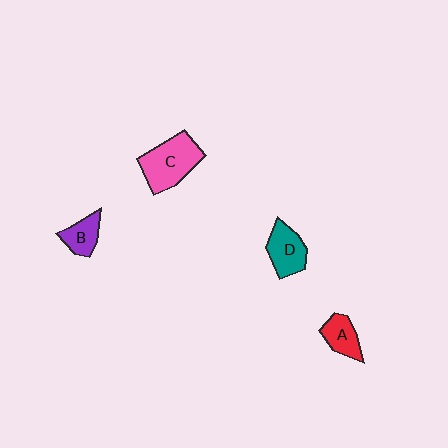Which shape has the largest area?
Shape C (pink).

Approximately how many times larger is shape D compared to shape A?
Approximately 1.3 times.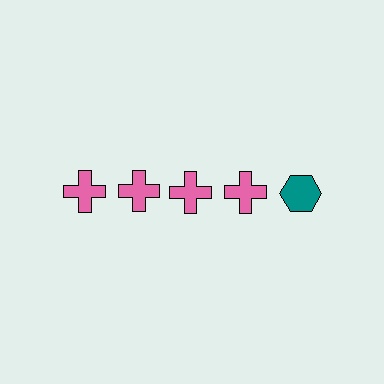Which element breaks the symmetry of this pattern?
The teal hexagon in the top row, rightmost column breaks the symmetry. All other shapes are pink crosses.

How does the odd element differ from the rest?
It differs in both color (teal instead of pink) and shape (hexagon instead of cross).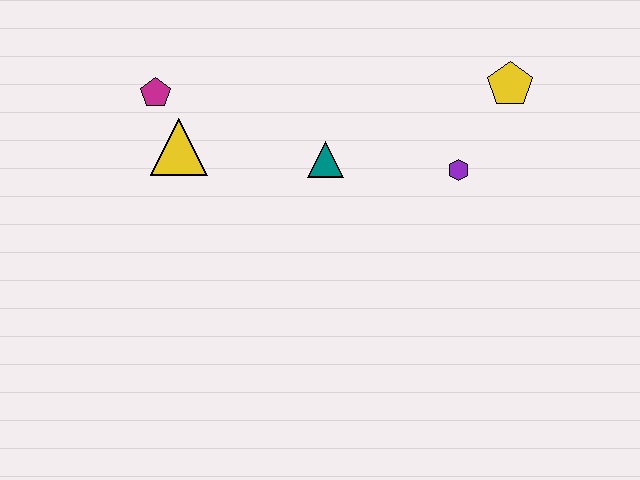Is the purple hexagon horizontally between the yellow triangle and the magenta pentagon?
No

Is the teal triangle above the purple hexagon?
Yes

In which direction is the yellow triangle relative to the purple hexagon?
The yellow triangle is to the left of the purple hexagon.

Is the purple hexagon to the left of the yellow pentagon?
Yes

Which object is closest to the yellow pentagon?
The purple hexagon is closest to the yellow pentagon.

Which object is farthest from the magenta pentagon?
The yellow pentagon is farthest from the magenta pentagon.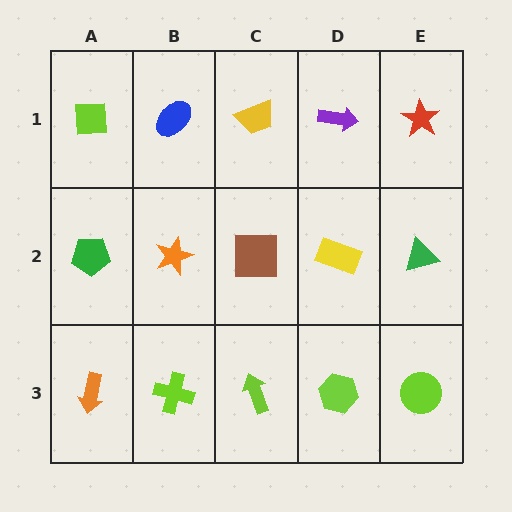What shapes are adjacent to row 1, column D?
A yellow rectangle (row 2, column D), a yellow trapezoid (row 1, column C), a red star (row 1, column E).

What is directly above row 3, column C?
A brown square.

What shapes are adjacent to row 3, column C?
A brown square (row 2, column C), a lime cross (row 3, column B), a lime hexagon (row 3, column D).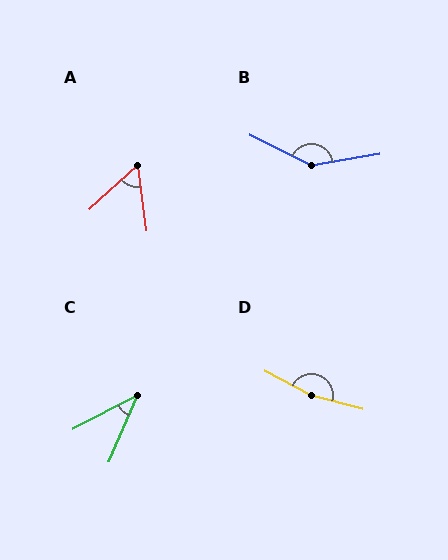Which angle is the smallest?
C, at approximately 39 degrees.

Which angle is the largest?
D, at approximately 167 degrees.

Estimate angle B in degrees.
Approximately 144 degrees.